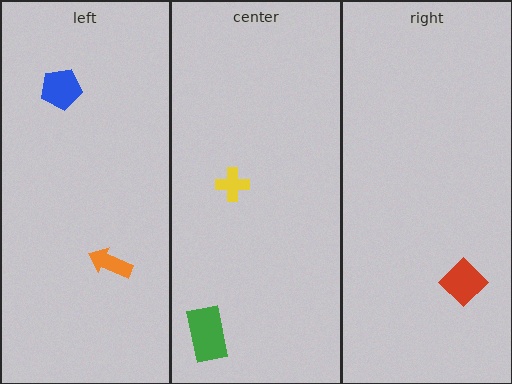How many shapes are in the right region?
1.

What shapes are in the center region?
The yellow cross, the green rectangle.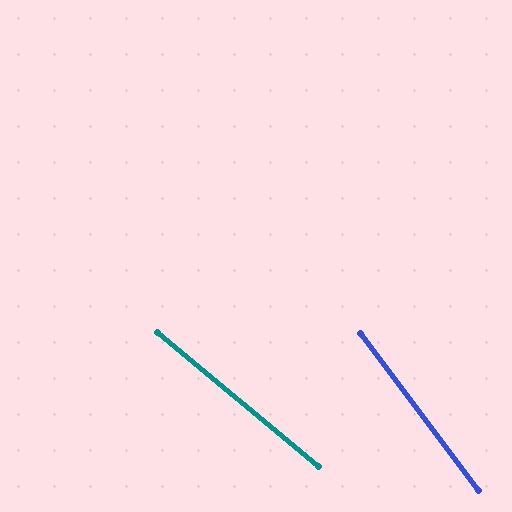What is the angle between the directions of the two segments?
Approximately 13 degrees.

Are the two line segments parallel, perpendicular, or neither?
Neither parallel nor perpendicular — they differ by about 13°.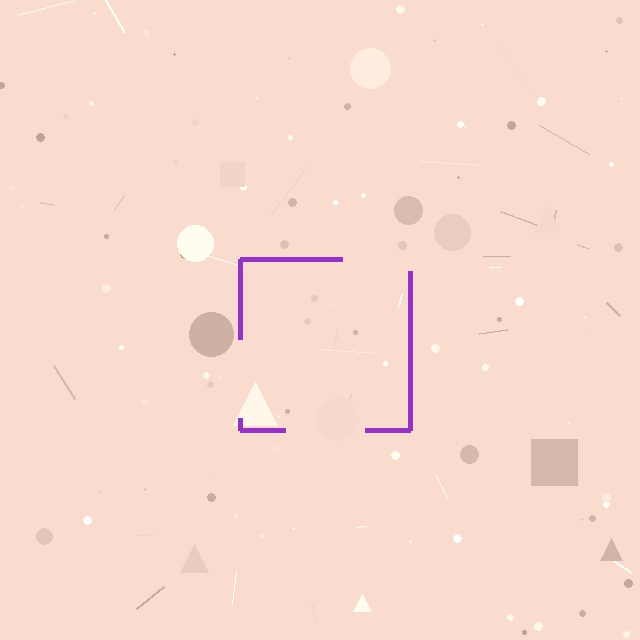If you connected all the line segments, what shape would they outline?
They would outline a square.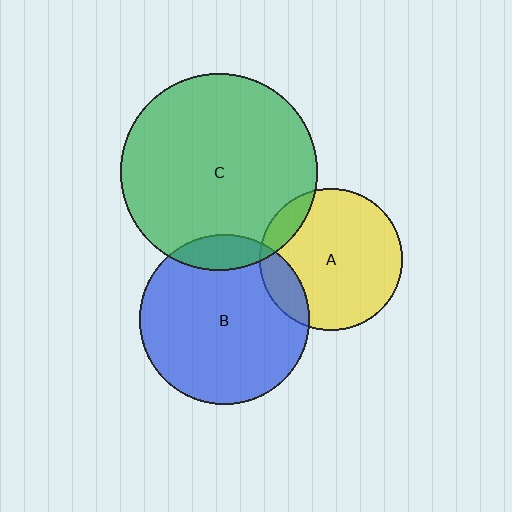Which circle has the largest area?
Circle C (green).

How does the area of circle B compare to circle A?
Approximately 1.4 times.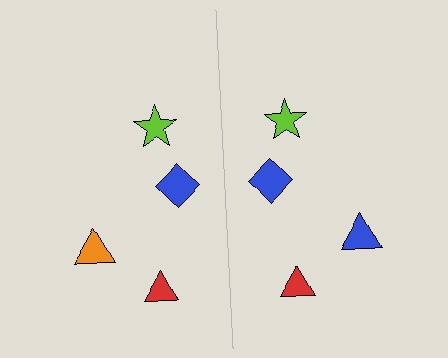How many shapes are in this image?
There are 8 shapes in this image.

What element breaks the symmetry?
The blue triangle on the right side breaks the symmetry — its mirror counterpart is orange.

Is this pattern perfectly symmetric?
No, the pattern is not perfectly symmetric. The blue triangle on the right side breaks the symmetry — its mirror counterpart is orange.